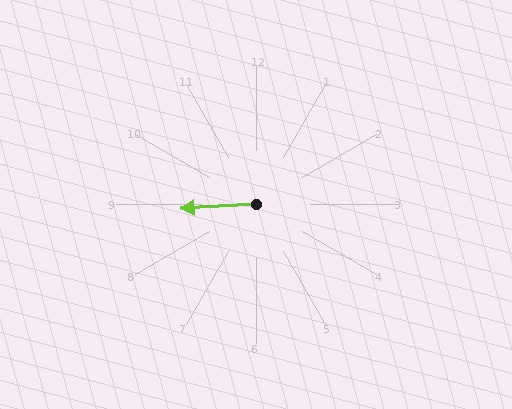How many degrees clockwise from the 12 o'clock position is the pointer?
Approximately 267 degrees.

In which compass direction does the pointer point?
West.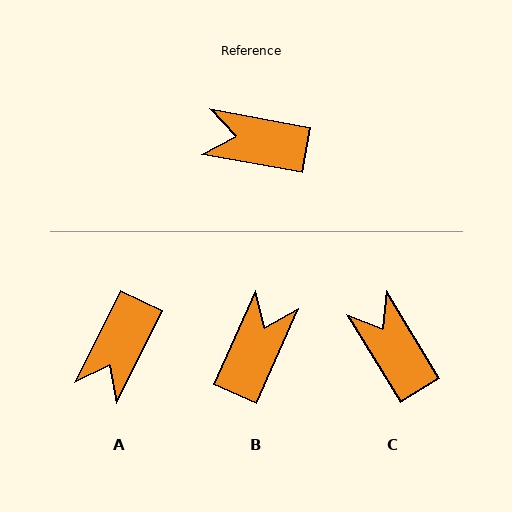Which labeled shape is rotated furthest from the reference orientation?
B, about 103 degrees away.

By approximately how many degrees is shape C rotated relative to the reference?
Approximately 48 degrees clockwise.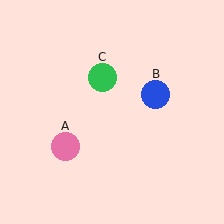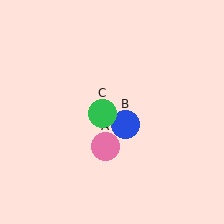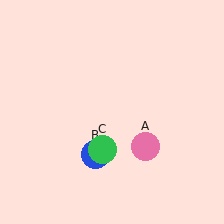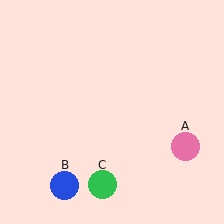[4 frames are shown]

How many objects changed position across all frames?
3 objects changed position: pink circle (object A), blue circle (object B), green circle (object C).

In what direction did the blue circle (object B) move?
The blue circle (object B) moved down and to the left.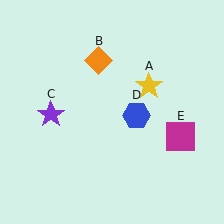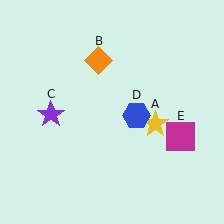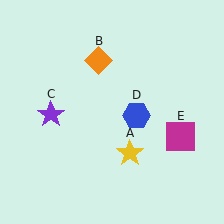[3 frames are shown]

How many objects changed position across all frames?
1 object changed position: yellow star (object A).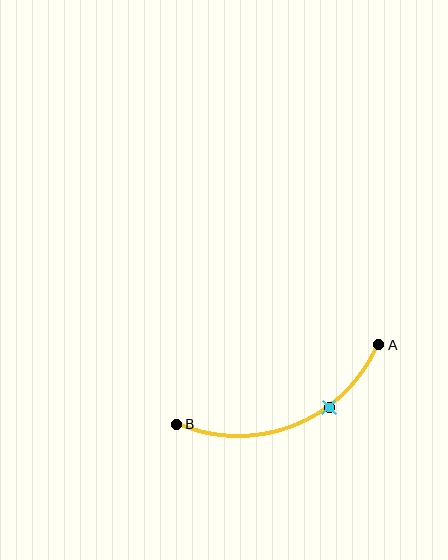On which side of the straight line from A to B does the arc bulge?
The arc bulges below the straight line connecting A and B.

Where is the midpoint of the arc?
The arc midpoint is the point on the curve farthest from the straight line joining A and B. It sits below that line.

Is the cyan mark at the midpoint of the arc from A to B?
No. The cyan mark lies on the arc but is closer to endpoint A. The arc midpoint would be at the point on the curve equidistant along the arc from both A and B.